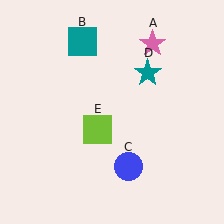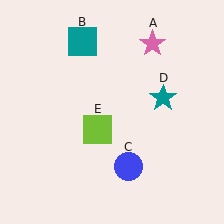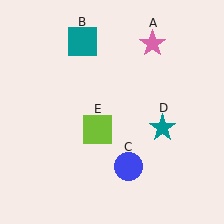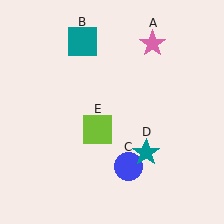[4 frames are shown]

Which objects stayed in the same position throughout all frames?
Pink star (object A) and teal square (object B) and blue circle (object C) and lime square (object E) remained stationary.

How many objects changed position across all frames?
1 object changed position: teal star (object D).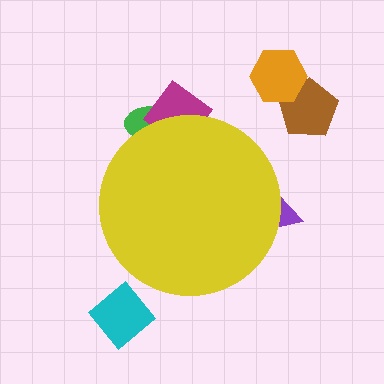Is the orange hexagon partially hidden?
No, the orange hexagon is fully visible.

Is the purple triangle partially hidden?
Yes, the purple triangle is partially hidden behind the yellow circle.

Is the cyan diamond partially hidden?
No, the cyan diamond is fully visible.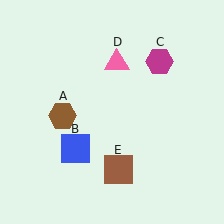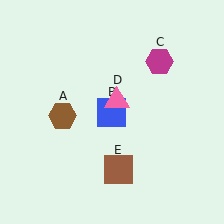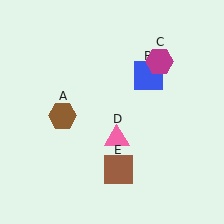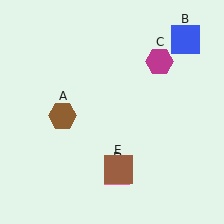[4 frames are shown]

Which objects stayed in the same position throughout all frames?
Brown hexagon (object A) and magenta hexagon (object C) and brown square (object E) remained stationary.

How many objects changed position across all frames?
2 objects changed position: blue square (object B), pink triangle (object D).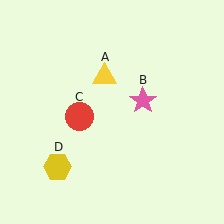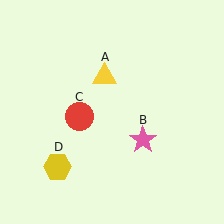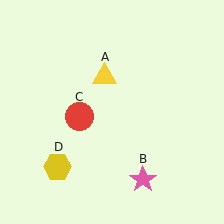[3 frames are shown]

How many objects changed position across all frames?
1 object changed position: pink star (object B).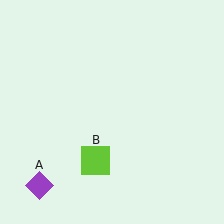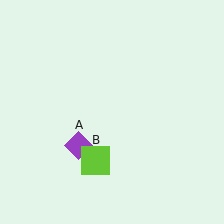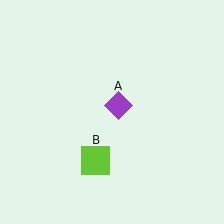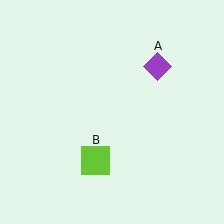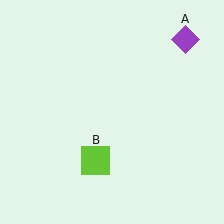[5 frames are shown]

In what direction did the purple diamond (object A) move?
The purple diamond (object A) moved up and to the right.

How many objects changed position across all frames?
1 object changed position: purple diamond (object A).